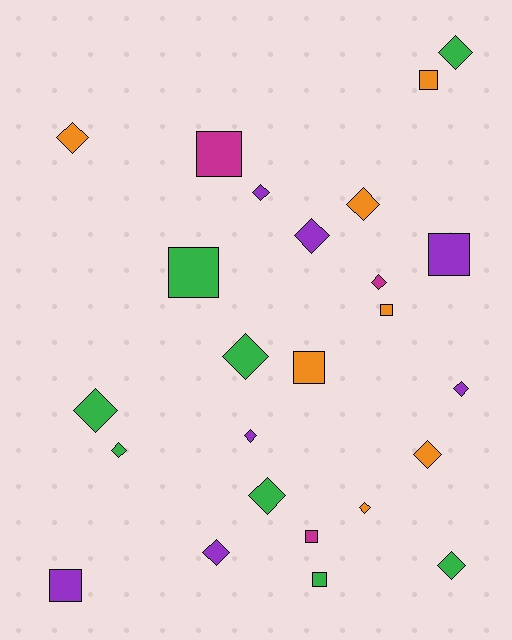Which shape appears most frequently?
Diamond, with 16 objects.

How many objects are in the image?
There are 25 objects.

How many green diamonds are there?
There are 6 green diamonds.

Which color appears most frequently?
Green, with 8 objects.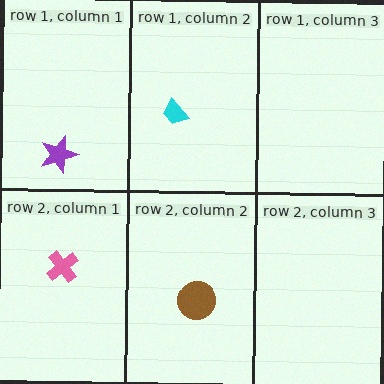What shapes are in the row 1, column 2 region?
The cyan trapezoid.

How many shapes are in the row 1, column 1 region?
1.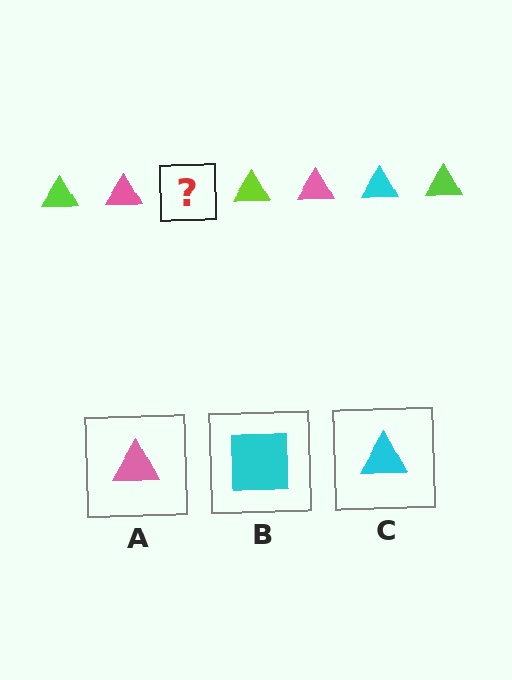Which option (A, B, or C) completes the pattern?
C.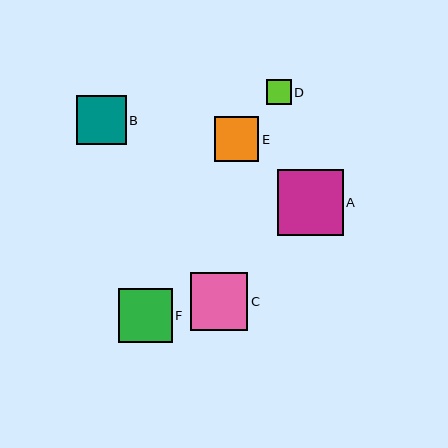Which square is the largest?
Square A is the largest with a size of approximately 66 pixels.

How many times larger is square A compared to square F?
Square A is approximately 1.2 times the size of square F.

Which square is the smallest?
Square D is the smallest with a size of approximately 25 pixels.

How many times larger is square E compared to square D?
Square E is approximately 1.8 times the size of square D.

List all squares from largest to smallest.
From largest to smallest: A, C, F, B, E, D.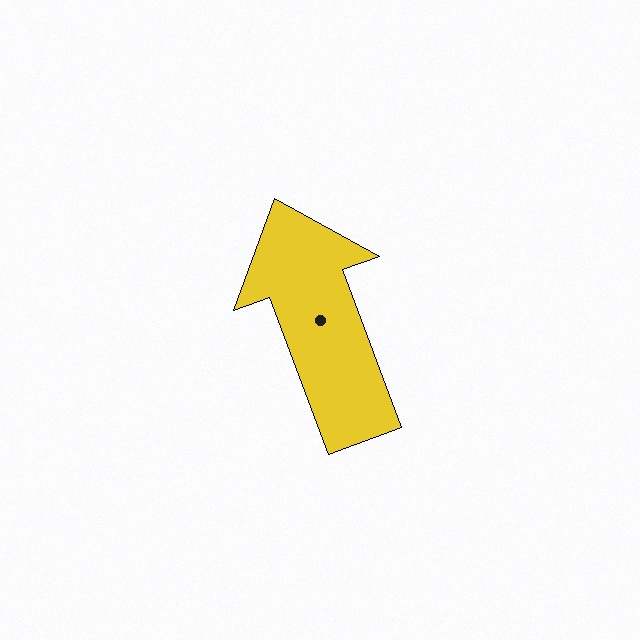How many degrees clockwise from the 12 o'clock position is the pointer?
Approximately 339 degrees.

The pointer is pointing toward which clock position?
Roughly 11 o'clock.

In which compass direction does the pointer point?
North.